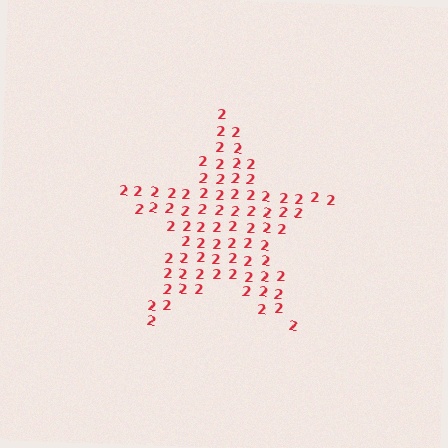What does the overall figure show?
The overall figure shows a star.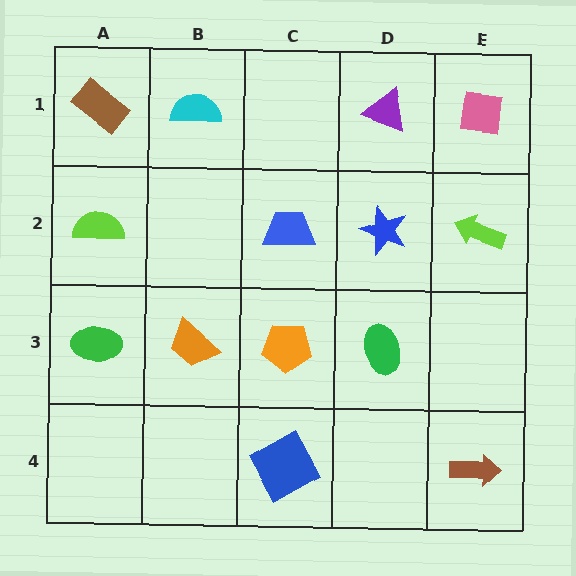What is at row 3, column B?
An orange trapezoid.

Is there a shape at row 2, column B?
No, that cell is empty.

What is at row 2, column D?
A blue star.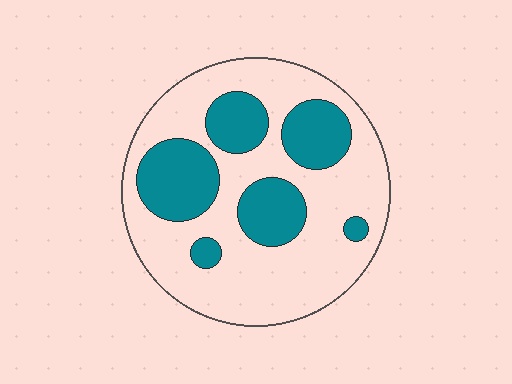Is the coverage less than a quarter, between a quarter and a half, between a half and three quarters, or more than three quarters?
Between a quarter and a half.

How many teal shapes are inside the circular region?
6.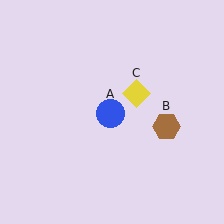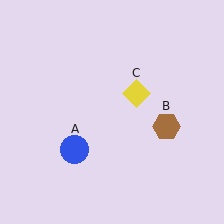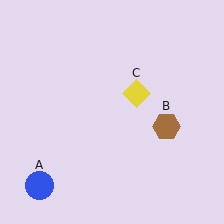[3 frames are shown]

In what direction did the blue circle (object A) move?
The blue circle (object A) moved down and to the left.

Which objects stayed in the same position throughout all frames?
Brown hexagon (object B) and yellow diamond (object C) remained stationary.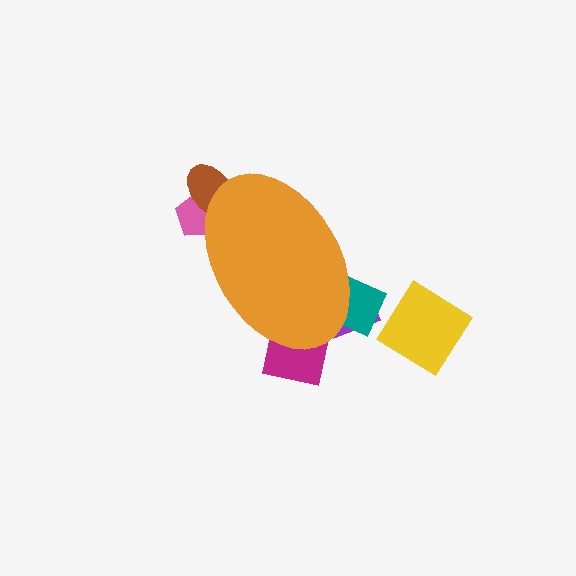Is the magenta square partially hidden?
Yes, the magenta square is partially hidden behind the orange ellipse.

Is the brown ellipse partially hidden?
Yes, the brown ellipse is partially hidden behind the orange ellipse.